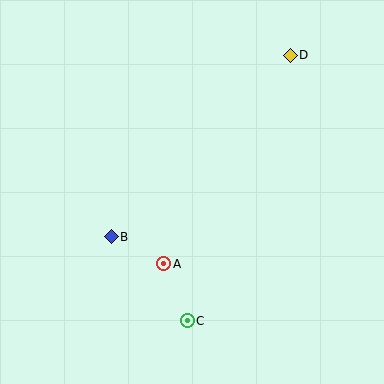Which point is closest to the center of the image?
Point A at (164, 264) is closest to the center.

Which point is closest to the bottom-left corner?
Point B is closest to the bottom-left corner.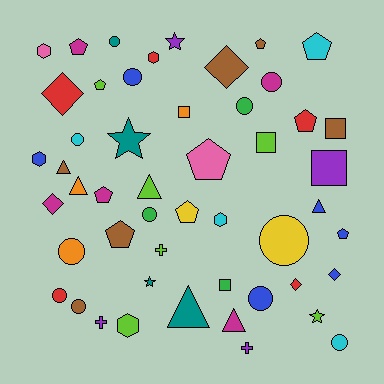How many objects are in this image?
There are 50 objects.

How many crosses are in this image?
There are 3 crosses.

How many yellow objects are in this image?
There are 2 yellow objects.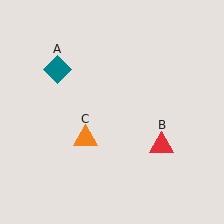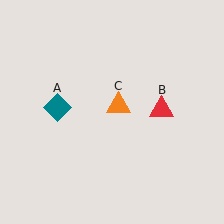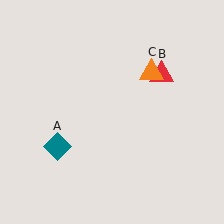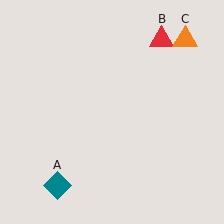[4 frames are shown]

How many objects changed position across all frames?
3 objects changed position: teal diamond (object A), red triangle (object B), orange triangle (object C).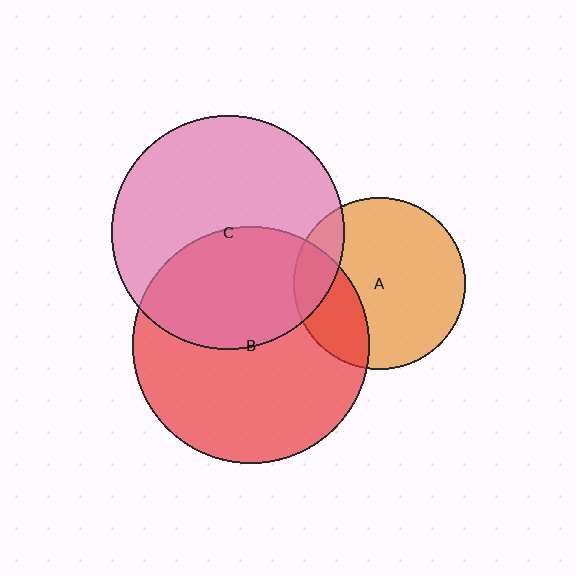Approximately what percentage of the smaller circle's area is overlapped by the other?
Approximately 15%.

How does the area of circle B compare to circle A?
Approximately 1.9 times.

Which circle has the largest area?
Circle B (red).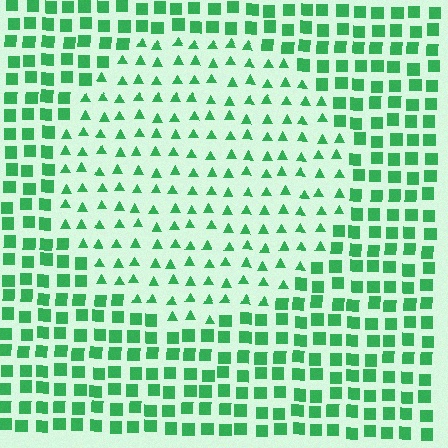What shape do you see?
I see a circle.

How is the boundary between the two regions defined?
The boundary is defined by a change in element shape: triangles inside vs. squares outside. All elements share the same color and spacing.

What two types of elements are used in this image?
The image uses triangles inside the circle region and squares outside it.